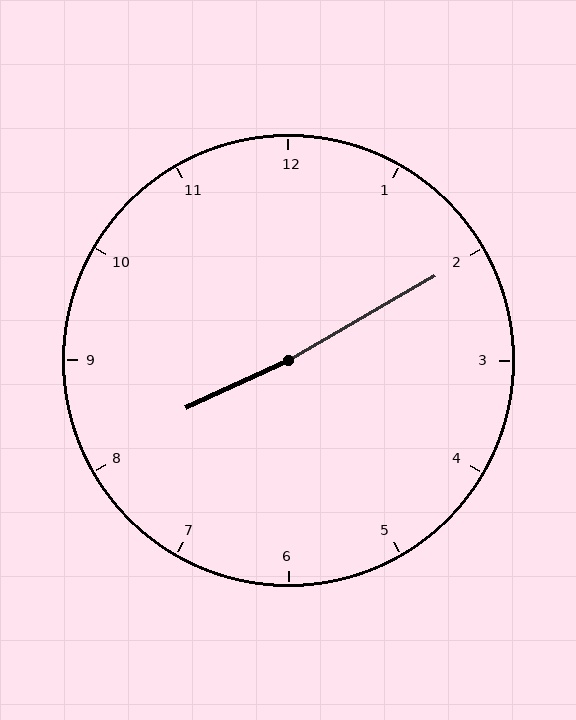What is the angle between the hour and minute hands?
Approximately 175 degrees.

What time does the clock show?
8:10.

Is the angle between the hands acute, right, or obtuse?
It is obtuse.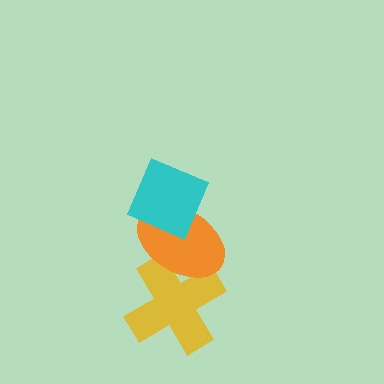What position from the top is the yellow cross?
The yellow cross is 3rd from the top.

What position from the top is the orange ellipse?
The orange ellipse is 2nd from the top.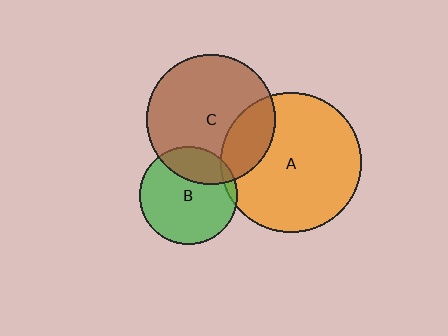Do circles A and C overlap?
Yes.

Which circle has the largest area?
Circle A (orange).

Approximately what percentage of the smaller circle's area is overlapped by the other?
Approximately 25%.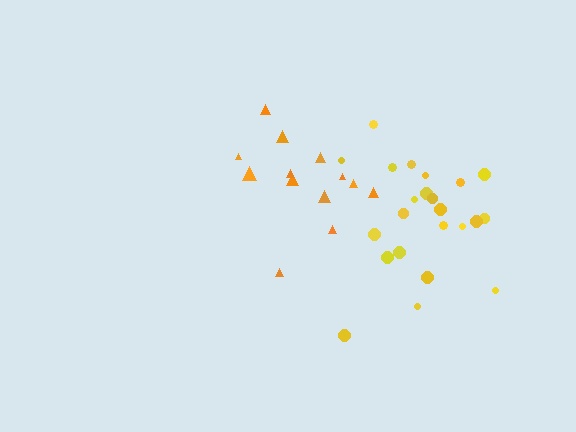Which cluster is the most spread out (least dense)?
Yellow.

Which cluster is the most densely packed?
Orange.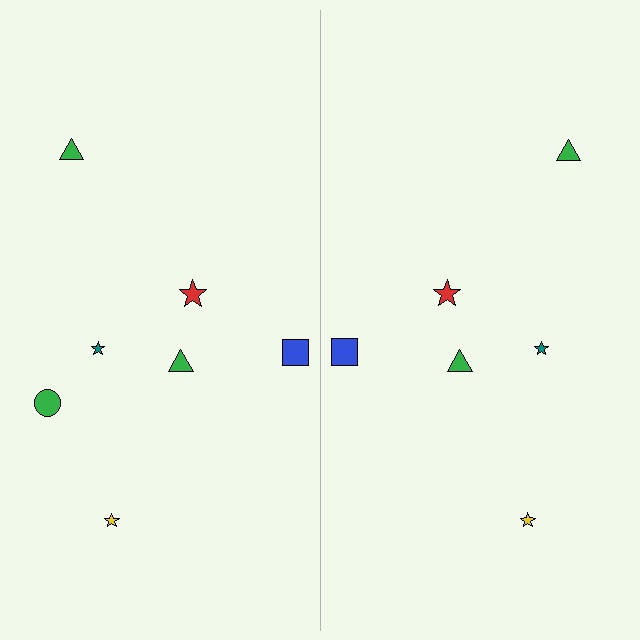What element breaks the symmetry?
A green circle is missing from the right side.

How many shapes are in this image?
There are 13 shapes in this image.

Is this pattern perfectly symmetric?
No, the pattern is not perfectly symmetric. A green circle is missing from the right side.